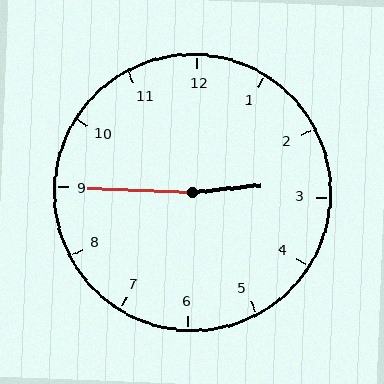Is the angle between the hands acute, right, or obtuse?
It is obtuse.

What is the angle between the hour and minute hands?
Approximately 172 degrees.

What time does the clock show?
2:45.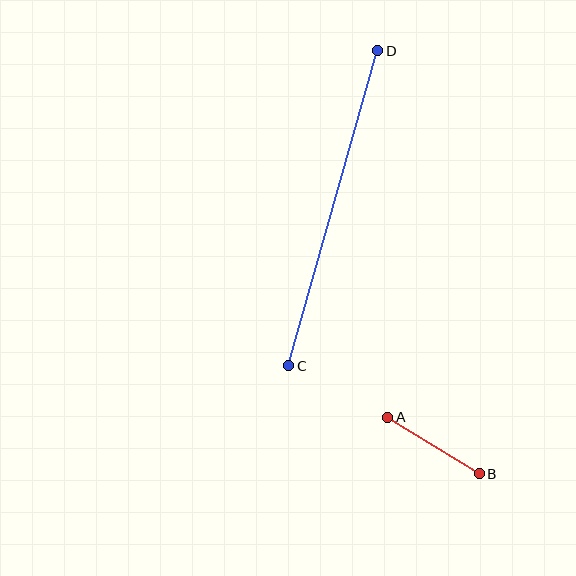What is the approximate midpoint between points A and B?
The midpoint is at approximately (434, 445) pixels.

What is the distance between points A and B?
The distance is approximately 107 pixels.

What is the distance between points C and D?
The distance is approximately 328 pixels.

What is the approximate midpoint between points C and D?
The midpoint is at approximately (333, 208) pixels.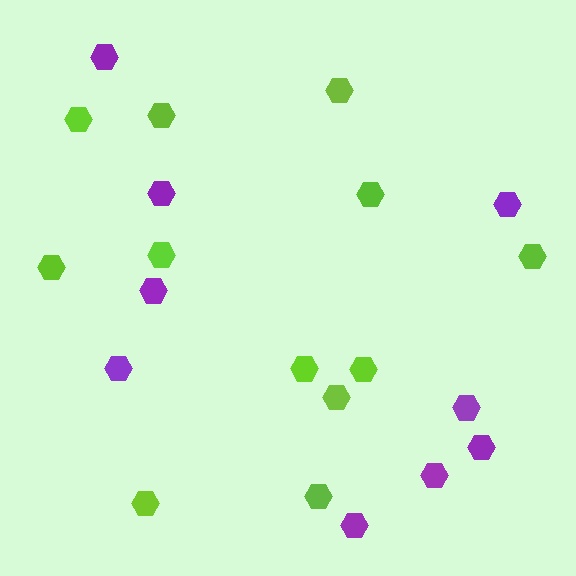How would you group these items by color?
There are 2 groups: one group of purple hexagons (9) and one group of lime hexagons (12).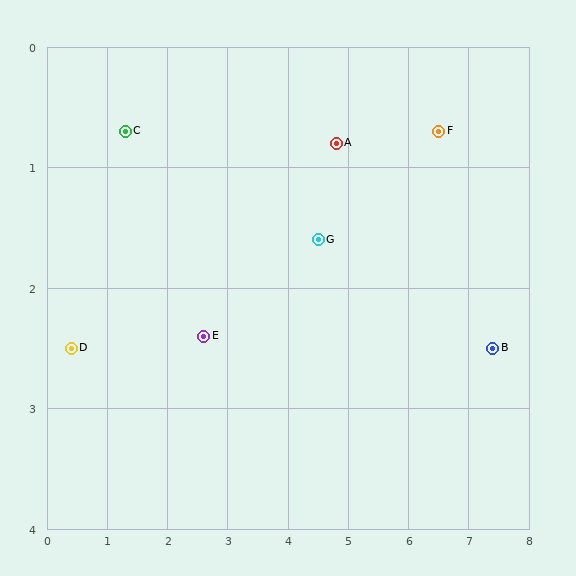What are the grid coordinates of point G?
Point G is at approximately (4.5, 1.6).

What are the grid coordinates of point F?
Point F is at approximately (6.5, 0.7).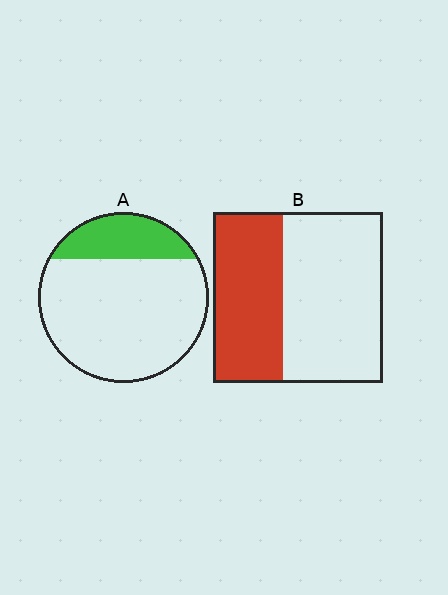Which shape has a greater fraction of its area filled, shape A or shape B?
Shape B.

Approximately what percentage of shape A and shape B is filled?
A is approximately 20% and B is approximately 40%.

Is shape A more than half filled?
No.